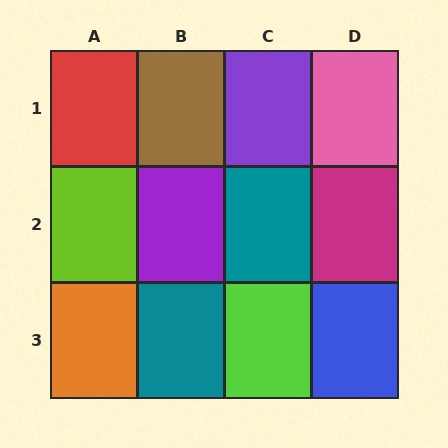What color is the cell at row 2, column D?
Magenta.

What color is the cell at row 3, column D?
Blue.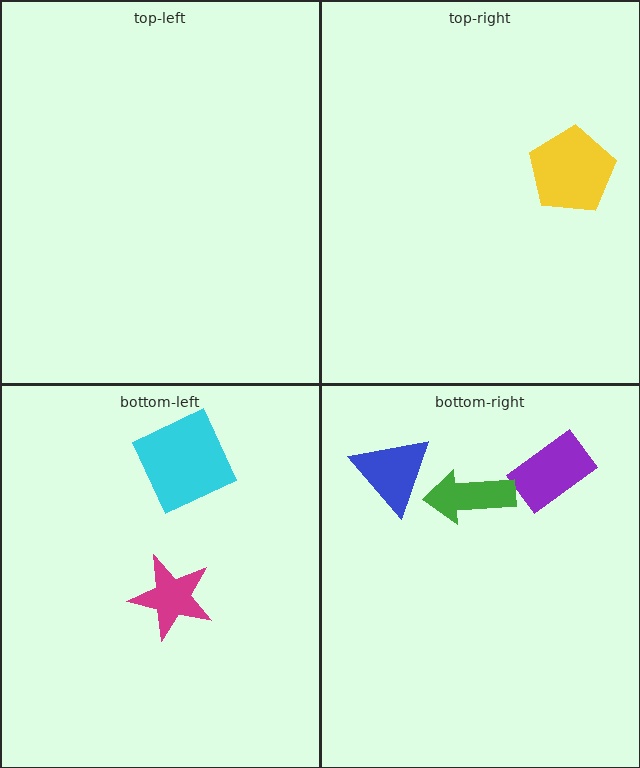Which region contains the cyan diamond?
The bottom-left region.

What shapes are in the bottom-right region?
The purple rectangle, the blue triangle, the green arrow.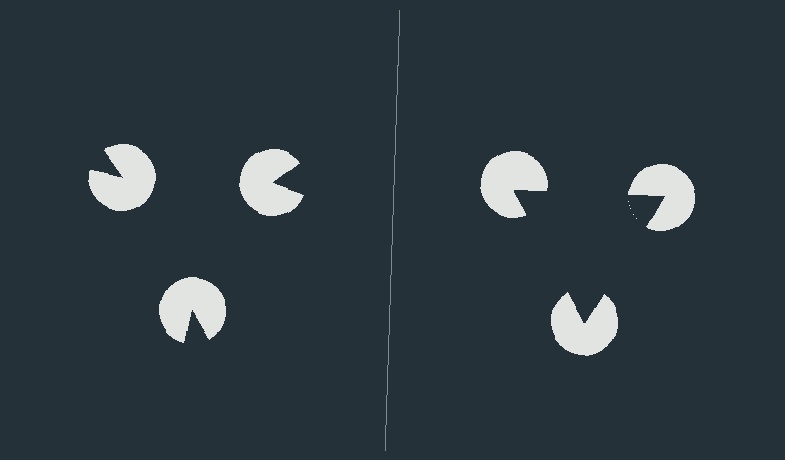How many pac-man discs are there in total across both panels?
6 — 3 on each side.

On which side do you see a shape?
An illusory triangle appears on the right side. On the left side the wedge cuts are rotated, so no coherent shape forms.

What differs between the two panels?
The pac-man discs are positioned identically on both sides; only the wedge orientations differ. On the right they align to a triangle; on the left they are misaligned.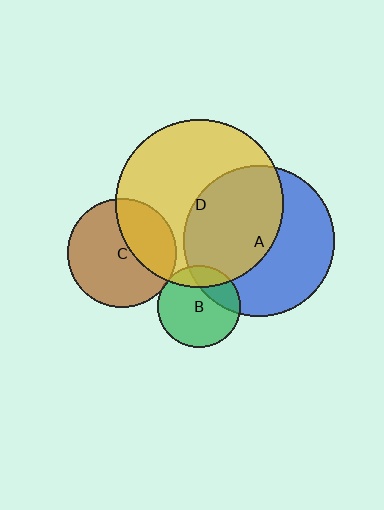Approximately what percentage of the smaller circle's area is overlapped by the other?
Approximately 35%.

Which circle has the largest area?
Circle D (yellow).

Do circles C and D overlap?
Yes.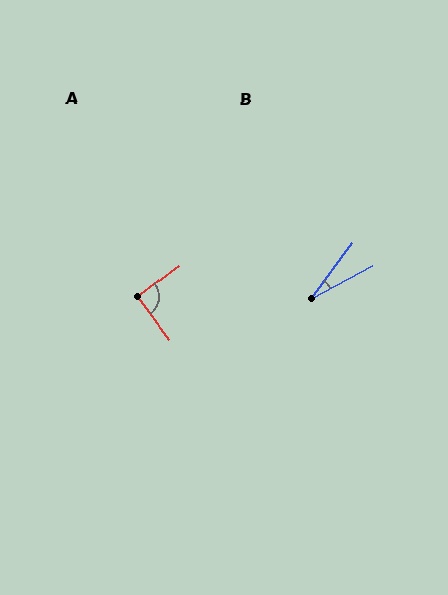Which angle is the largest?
A, at approximately 90 degrees.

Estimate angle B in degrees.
Approximately 26 degrees.